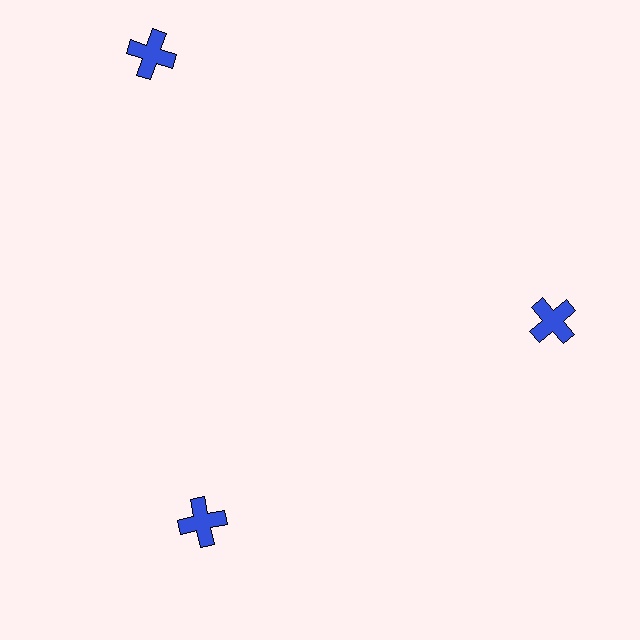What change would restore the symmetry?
The symmetry would be restored by moving it inward, back onto the ring so that all 3 crosses sit at equal angles and equal distance from the center.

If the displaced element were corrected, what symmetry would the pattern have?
It would have 3-fold rotational symmetry — the pattern would map onto itself every 120 degrees.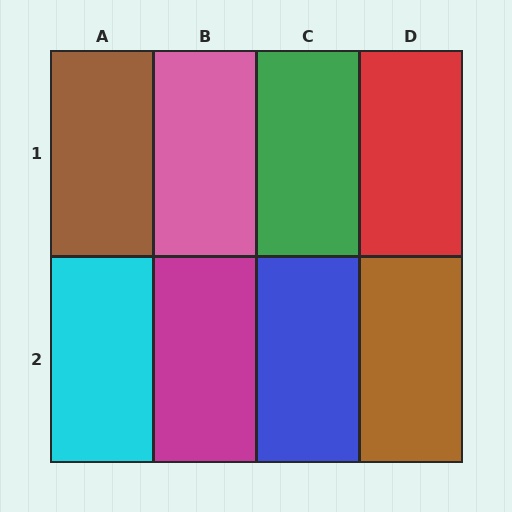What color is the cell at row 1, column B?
Pink.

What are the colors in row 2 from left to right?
Cyan, magenta, blue, brown.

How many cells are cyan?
1 cell is cyan.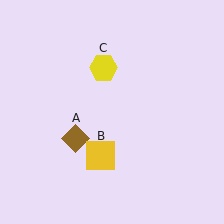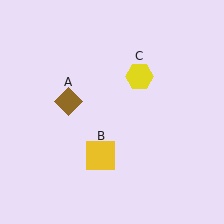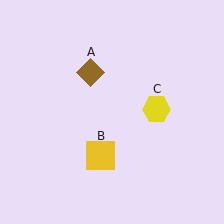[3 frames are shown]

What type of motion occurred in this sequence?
The brown diamond (object A), yellow hexagon (object C) rotated clockwise around the center of the scene.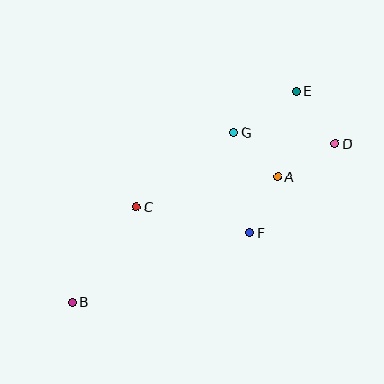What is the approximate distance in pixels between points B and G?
The distance between B and G is approximately 234 pixels.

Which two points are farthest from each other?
Points B and E are farthest from each other.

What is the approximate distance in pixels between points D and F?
The distance between D and F is approximately 123 pixels.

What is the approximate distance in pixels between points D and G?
The distance between D and G is approximately 102 pixels.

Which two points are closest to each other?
Points A and F are closest to each other.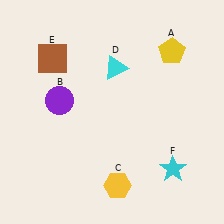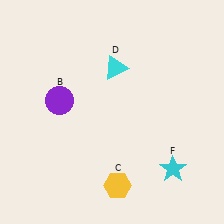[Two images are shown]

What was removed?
The brown square (E), the yellow pentagon (A) were removed in Image 2.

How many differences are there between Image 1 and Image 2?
There are 2 differences between the two images.